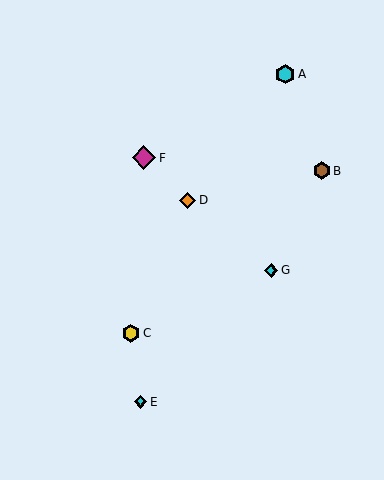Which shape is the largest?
The magenta diamond (labeled F) is the largest.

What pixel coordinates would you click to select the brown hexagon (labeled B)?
Click at (322, 171) to select the brown hexagon B.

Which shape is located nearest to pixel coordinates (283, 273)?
The cyan diamond (labeled G) at (271, 270) is nearest to that location.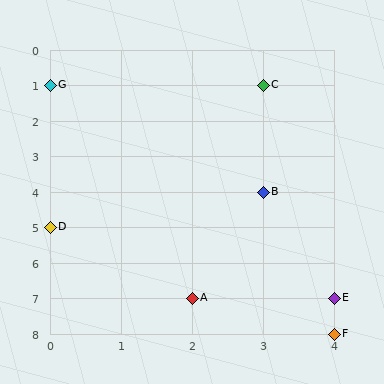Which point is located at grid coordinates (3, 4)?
Point B is at (3, 4).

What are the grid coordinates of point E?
Point E is at grid coordinates (4, 7).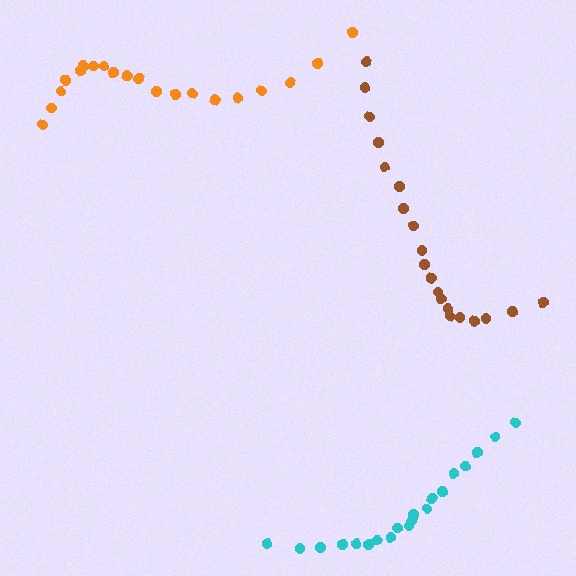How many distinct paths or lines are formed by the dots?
There are 3 distinct paths.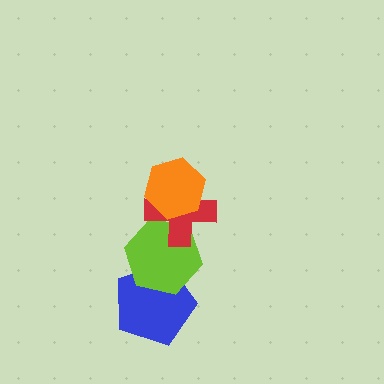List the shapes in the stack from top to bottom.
From top to bottom: the orange hexagon, the red cross, the lime hexagon, the blue pentagon.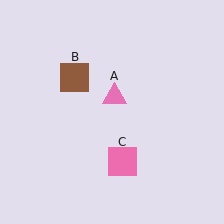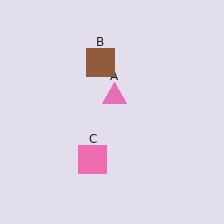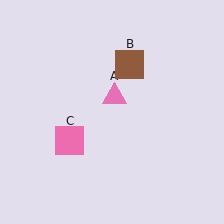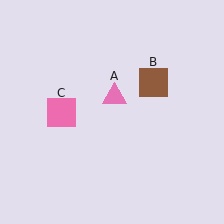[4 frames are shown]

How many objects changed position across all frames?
2 objects changed position: brown square (object B), pink square (object C).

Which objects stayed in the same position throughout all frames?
Pink triangle (object A) remained stationary.